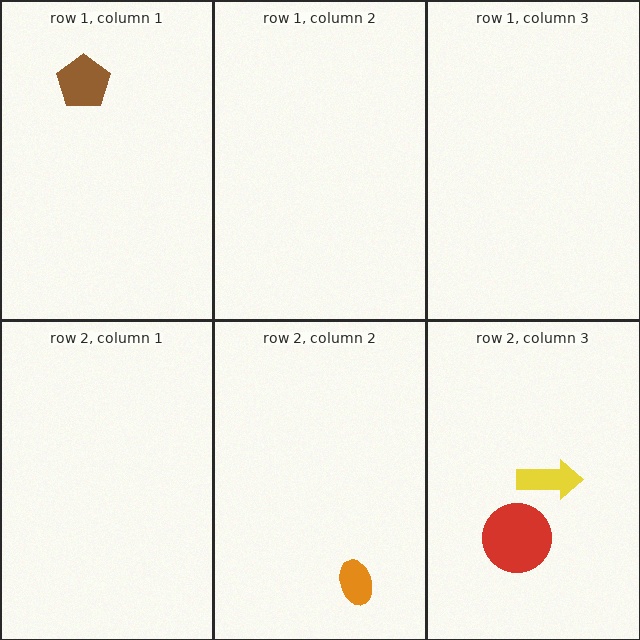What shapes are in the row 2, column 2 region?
The orange ellipse.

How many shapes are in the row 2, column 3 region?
2.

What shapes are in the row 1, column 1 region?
The brown pentagon.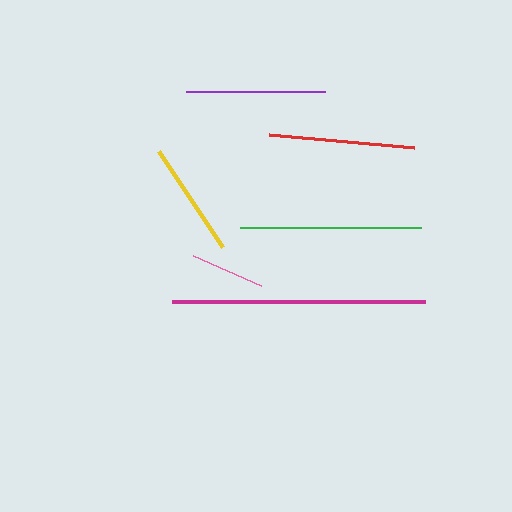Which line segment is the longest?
The magenta line is the longest at approximately 253 pixels.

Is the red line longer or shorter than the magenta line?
The magenta line is longer than the red line.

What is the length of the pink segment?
The pink segment is approximately 74 pixels long.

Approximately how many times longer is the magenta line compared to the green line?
The magenta line is approximately 1.4 times the length of the green line.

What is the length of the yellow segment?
The yellow segment is approximately 116 pixels long.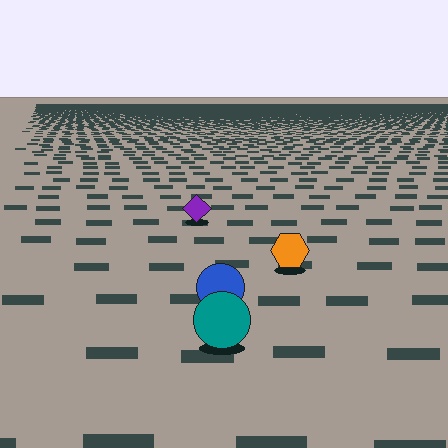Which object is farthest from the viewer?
The purple diamond is farthest from the viewer. It appears smaller and the ground texture around it is denser.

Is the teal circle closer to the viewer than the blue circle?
Yes. The teal circle is closer — you can tell from the texture gradient: the ground texture is coarser near it.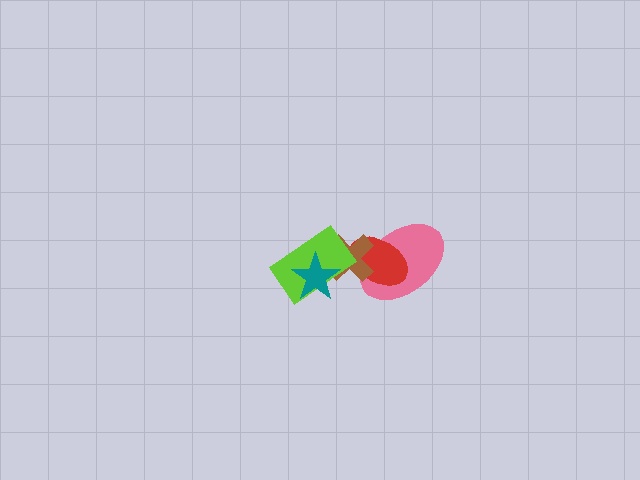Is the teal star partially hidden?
No, no other shape covers it.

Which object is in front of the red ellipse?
The brown cross is in front of the red ellipse.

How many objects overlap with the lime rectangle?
2 objects overlap with the lime rectangle.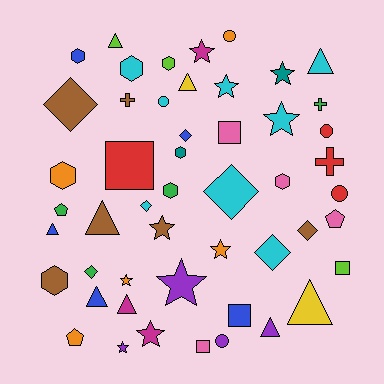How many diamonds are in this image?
There are 7 diamonds.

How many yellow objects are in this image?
There are 2 yellow objects.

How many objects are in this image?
There are 50 objects.